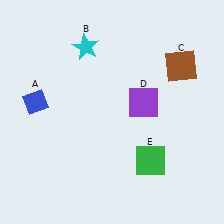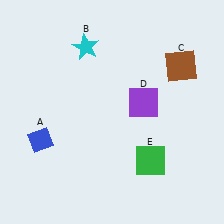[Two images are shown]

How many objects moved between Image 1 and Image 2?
1 object moved between the two images.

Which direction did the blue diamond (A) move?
The blue diamond (A) moved down.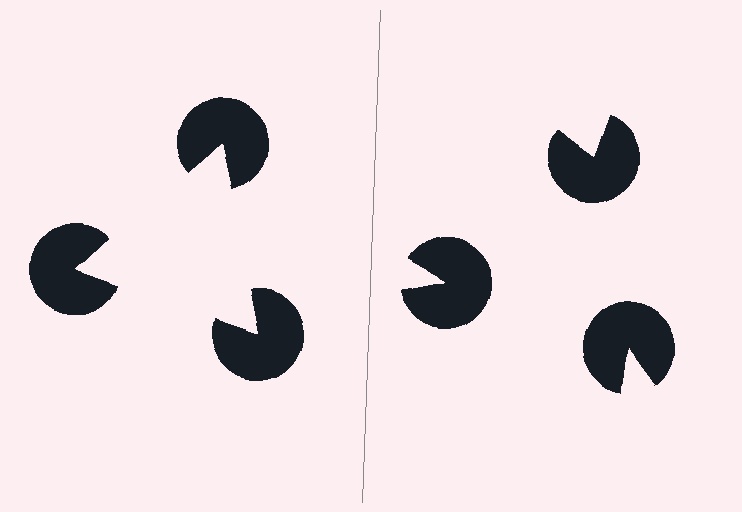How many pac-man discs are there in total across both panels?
6 — 3 on each side.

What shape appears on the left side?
An illusory triangle.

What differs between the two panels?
The pac-man discs are positioned identically on both sides; only the wedge orientations differ. On the left they align to a triangle; on the right they are misaligned.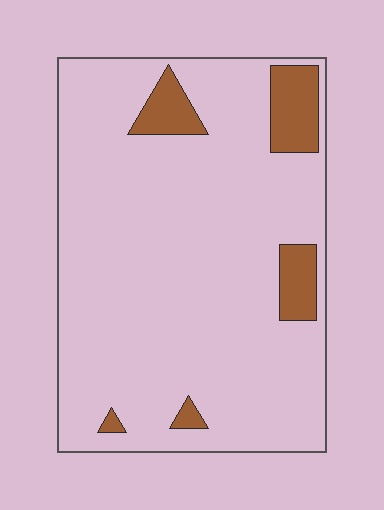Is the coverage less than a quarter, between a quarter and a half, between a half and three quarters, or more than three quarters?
Less than a quarter.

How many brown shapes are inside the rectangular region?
5.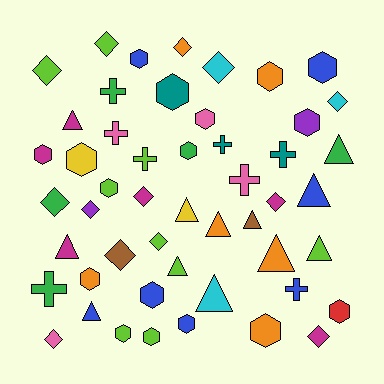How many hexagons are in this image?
There are 17 hexagons.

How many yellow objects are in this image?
There are 2 yellow objects.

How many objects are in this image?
There are 50 objects.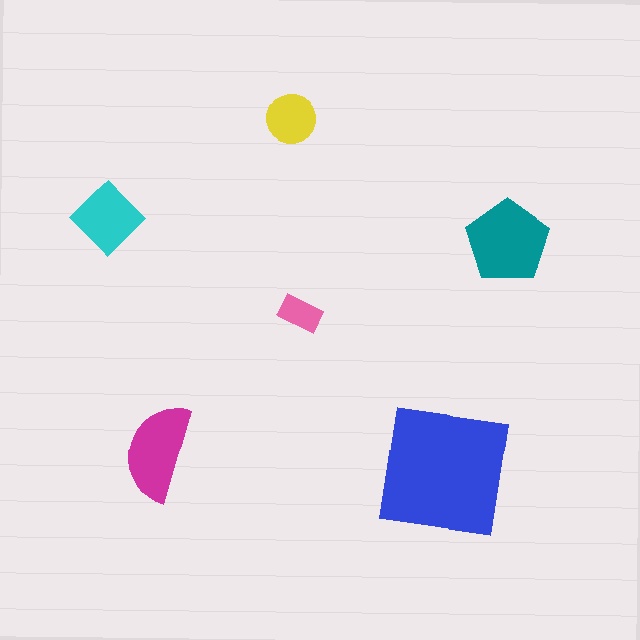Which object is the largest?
The blue square.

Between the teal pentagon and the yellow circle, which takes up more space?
The teal pentagon.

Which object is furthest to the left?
The cyan diamond is leftmost.